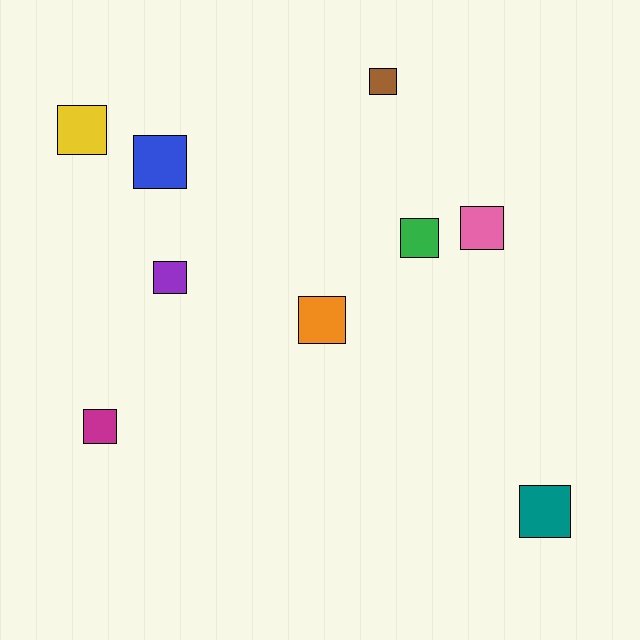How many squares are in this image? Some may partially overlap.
There are 9 squares.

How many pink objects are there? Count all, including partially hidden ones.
There is 1 pink object.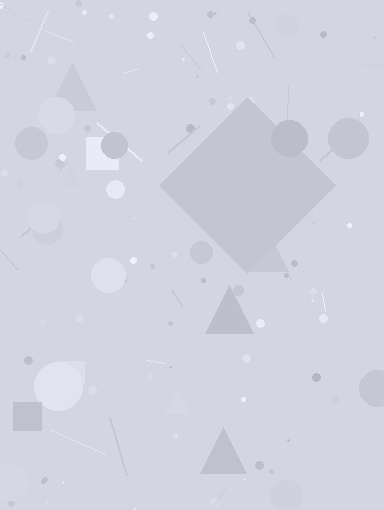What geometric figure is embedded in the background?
A diamond is embedded in the background.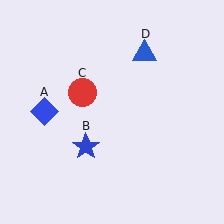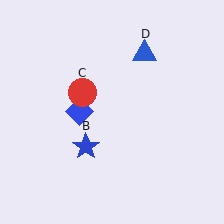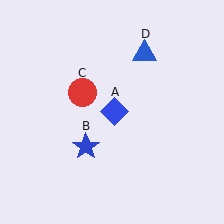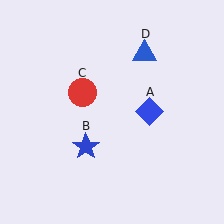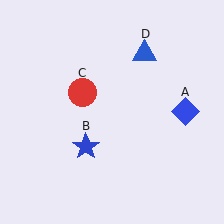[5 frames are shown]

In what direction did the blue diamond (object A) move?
The blue diamond (object A) moved right.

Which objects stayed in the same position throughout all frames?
Blue star (object B) and red circle (object C) and blue triangle (object D) remained stationary.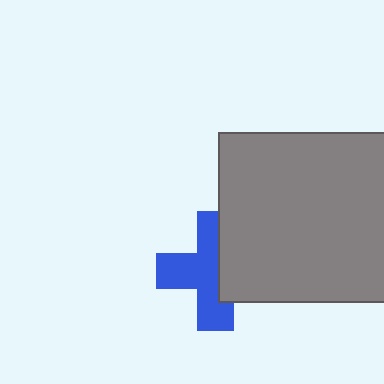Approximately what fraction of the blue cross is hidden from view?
Roughly 41% of the blue cross is hidden behind the gray square.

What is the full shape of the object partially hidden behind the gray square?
The partially hidden object is a blue cross.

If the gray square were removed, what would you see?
You would see the complete blue cross.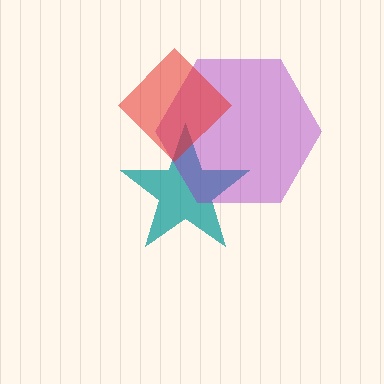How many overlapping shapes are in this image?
There are 3 overlapping shapes in the image.